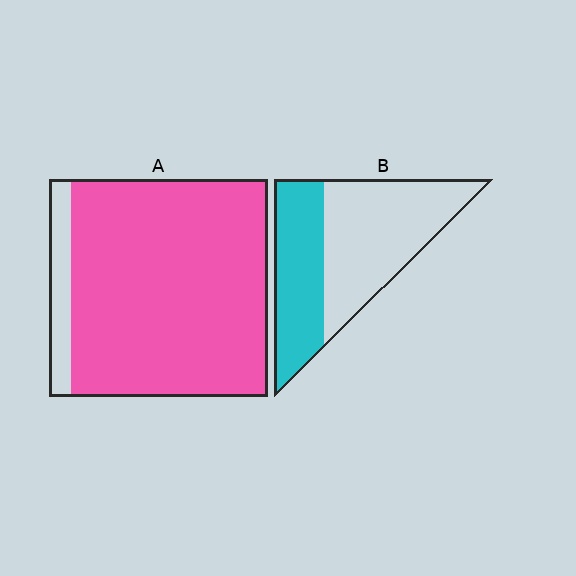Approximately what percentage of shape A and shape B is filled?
A is approximately 90% and B is approximately 40%.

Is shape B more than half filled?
No.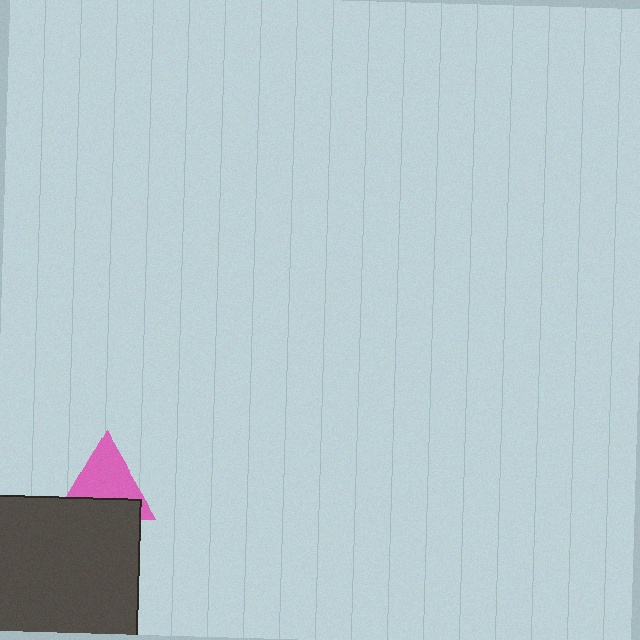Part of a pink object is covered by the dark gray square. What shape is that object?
It is a triangle.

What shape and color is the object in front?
The object in front is a dark gray square.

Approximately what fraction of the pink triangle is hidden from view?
Roughly 39% of the pink triangle is hidden behind the dark gray square.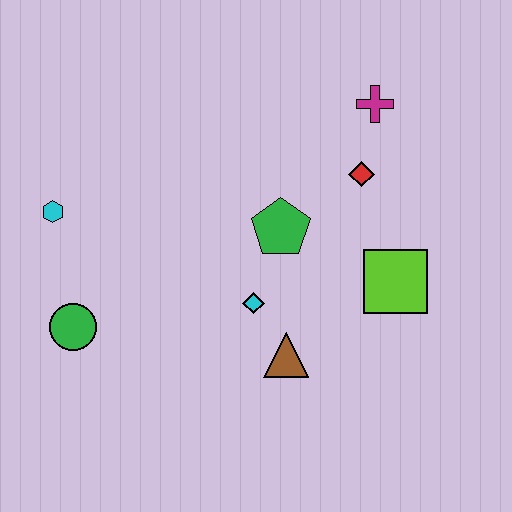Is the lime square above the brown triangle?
Yes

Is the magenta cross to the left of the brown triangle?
No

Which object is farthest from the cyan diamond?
The magenta cross is farthest from the cyan diamond.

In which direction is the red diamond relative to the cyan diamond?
The red diamond is above the cyan diamond.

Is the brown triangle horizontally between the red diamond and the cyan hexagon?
Yes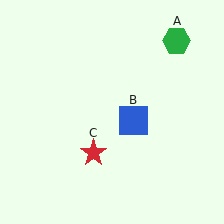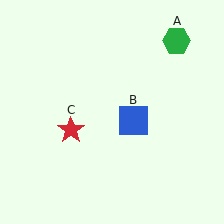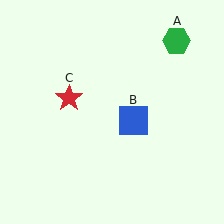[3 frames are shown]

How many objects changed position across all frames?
1 object changed position: red star (object C).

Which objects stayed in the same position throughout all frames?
Green hexagon (object A) and blue square (object B) remained stationary.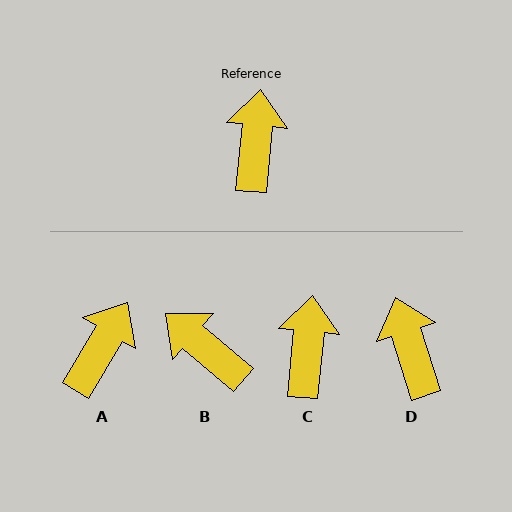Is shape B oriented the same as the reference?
No, it is off by about 54 degrees.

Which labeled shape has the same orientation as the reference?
C.